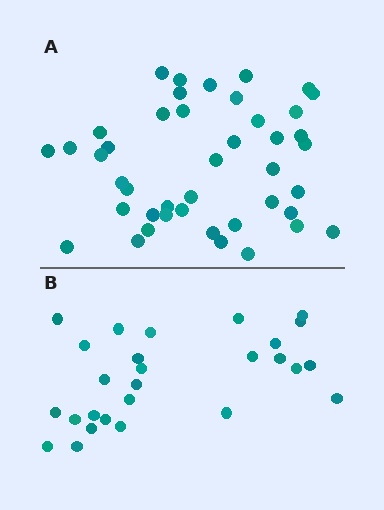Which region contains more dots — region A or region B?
Region A (the top region) has more dots.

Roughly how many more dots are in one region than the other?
Region A has approximately 15 more dots than region B.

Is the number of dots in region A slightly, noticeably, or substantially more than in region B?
Region A has substantially more. The ratio is roughly 1.6 to 1.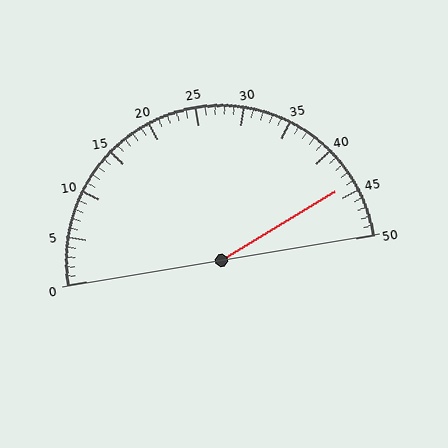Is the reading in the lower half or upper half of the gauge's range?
The reading is in the upper half of the range (0 to 50).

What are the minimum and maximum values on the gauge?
The gauge ranges from 0 to 50.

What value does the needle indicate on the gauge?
The needle indicates approximately 44.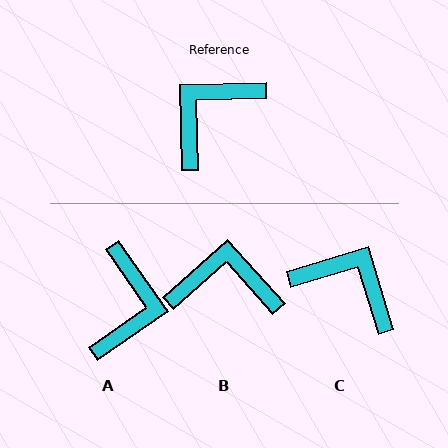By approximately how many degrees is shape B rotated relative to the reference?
Approximately 49 degrees clockwise.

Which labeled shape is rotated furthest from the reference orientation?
A, about 146 degrees away.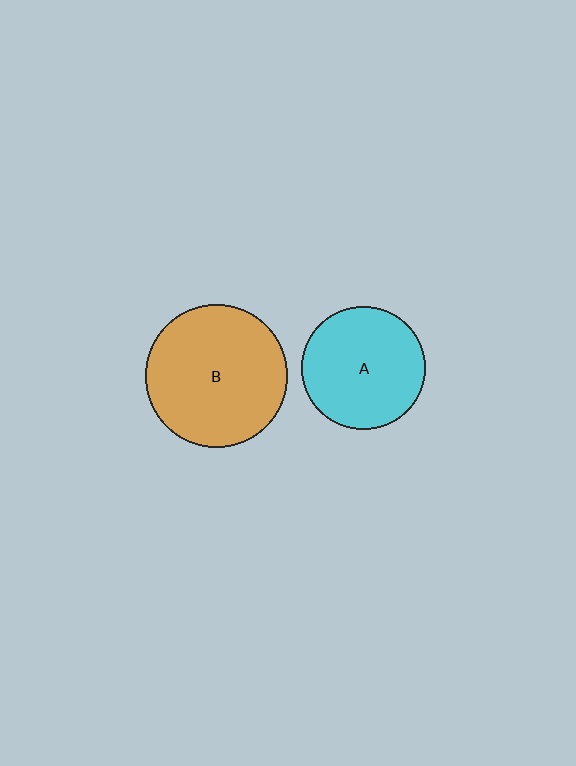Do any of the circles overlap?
No, none of the circles overlap.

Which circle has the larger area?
Circle B (orange).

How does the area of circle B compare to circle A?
Approximately 1.3 times.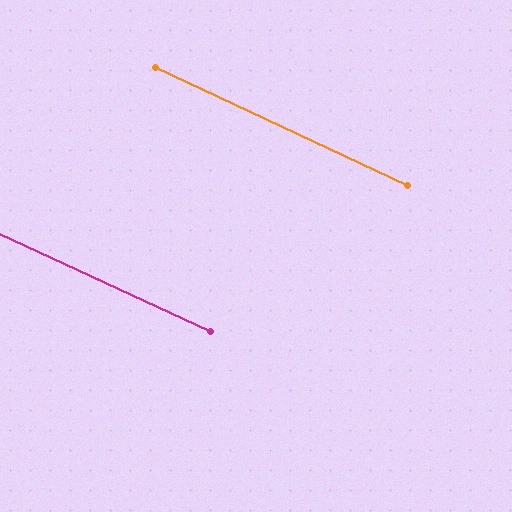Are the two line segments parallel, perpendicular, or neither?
Parallel — their directions differ by only 0.3°.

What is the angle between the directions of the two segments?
Approximately 0 degrees.